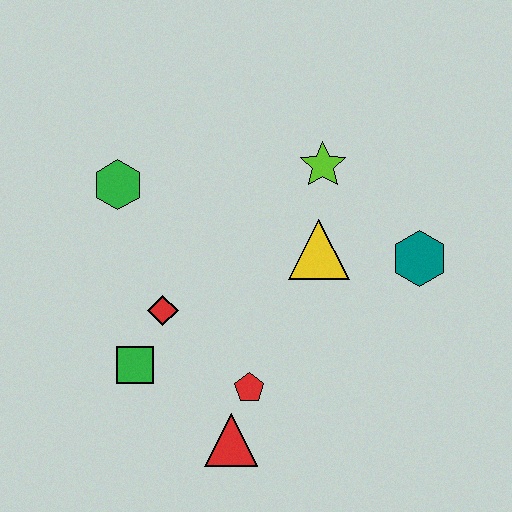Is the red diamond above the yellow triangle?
No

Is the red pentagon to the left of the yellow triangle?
Yes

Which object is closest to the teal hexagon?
The yellow triangle is closest to the teal hexagon.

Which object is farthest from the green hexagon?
The teal hexagon is farthest from the green hexagon.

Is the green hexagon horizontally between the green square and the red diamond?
No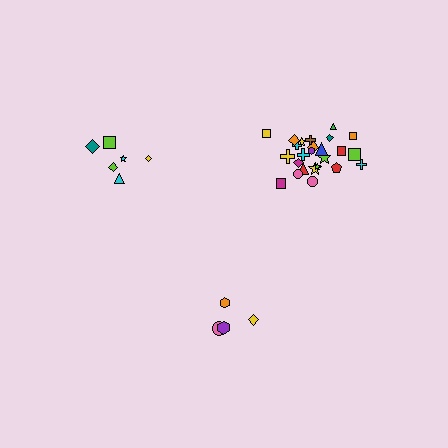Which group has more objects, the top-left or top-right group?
The top-right group.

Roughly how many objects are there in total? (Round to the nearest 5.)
Roughly 35 objects in total.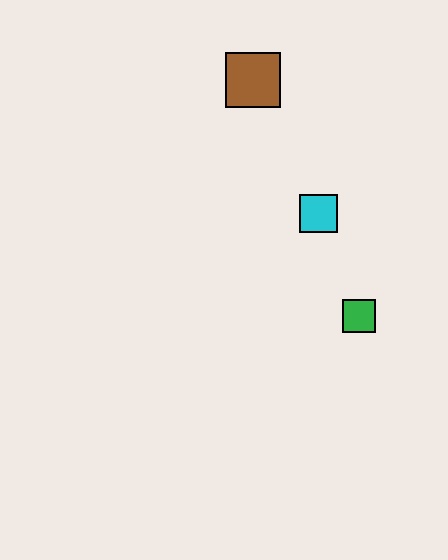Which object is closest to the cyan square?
The green square is closest to the cyan square.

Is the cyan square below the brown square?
Yes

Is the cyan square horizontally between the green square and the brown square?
Yes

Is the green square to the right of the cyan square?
Yes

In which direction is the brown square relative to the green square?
The brown square is above the green square.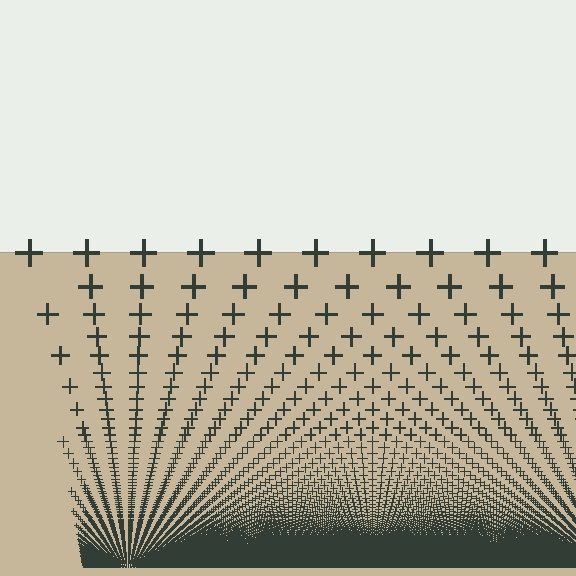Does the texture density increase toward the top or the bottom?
Density increases toward the bottom.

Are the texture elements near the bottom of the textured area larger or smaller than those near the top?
Smaller. The gradient is inverted — elements near the bottom are smaller and denser.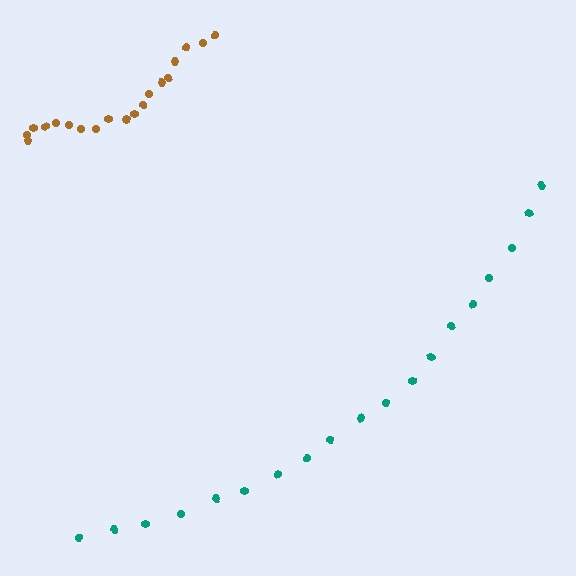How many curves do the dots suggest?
There are 2 distinct paths.